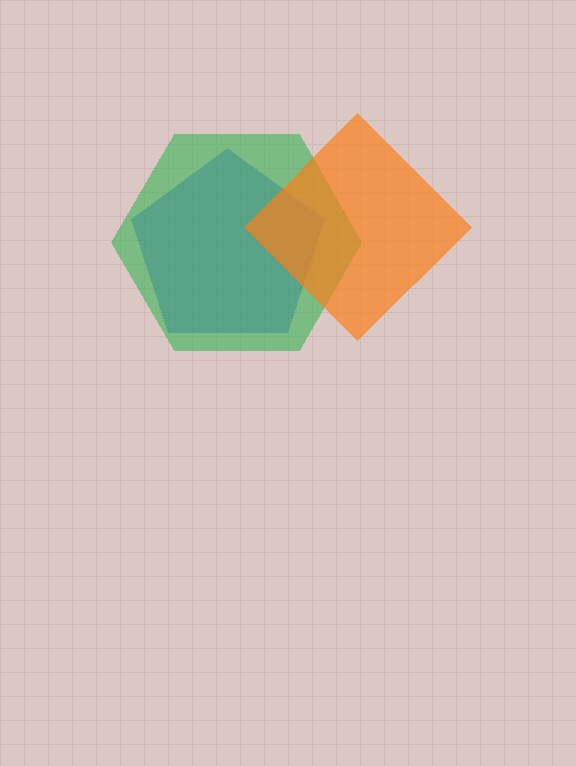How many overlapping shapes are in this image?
There are 3 overlapping shapes in the image.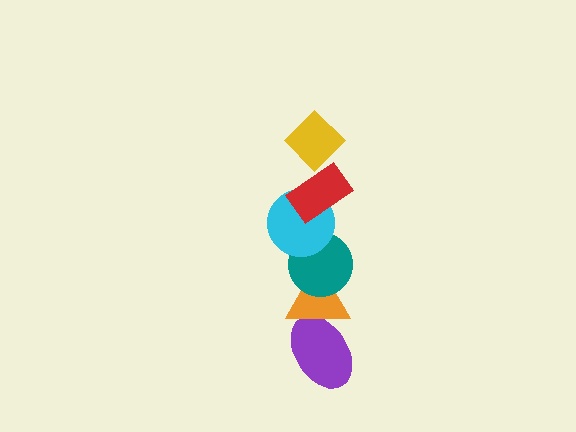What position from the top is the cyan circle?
The cyan circle is 3rd from the top.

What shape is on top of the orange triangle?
The teal circle is on top of the orange triangle.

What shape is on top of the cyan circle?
The red rectangle is on top of the cyan circle.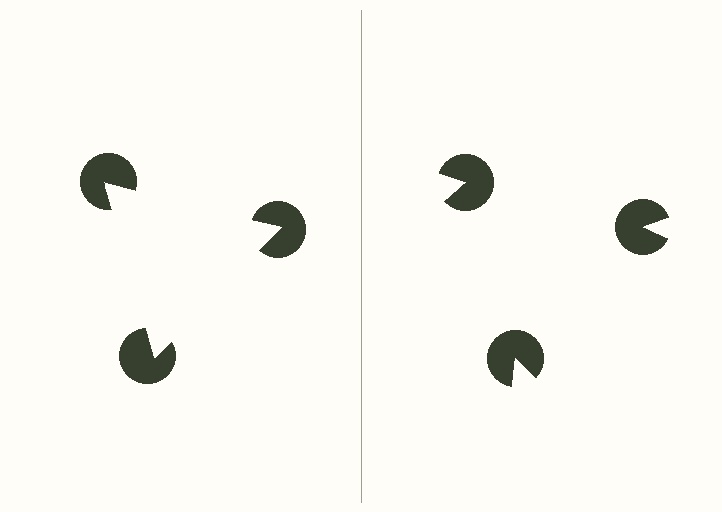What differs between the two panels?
The pac-man discs are positioned identically on both sides; only the wedge orientations differ. On the left they align to a triangle; on the right they are misaligned.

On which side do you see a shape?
An illusory triangle appears on the left side. On the right side the wedge cuts are rotated, so no coherent shape forms.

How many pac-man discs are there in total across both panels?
6 — 3 on each side.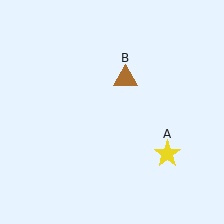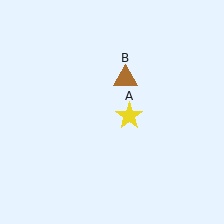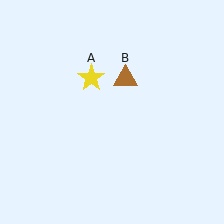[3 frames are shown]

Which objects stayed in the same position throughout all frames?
Brown triangle (object B) remained stationary.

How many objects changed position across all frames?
1 object changed position: yellow star (object A).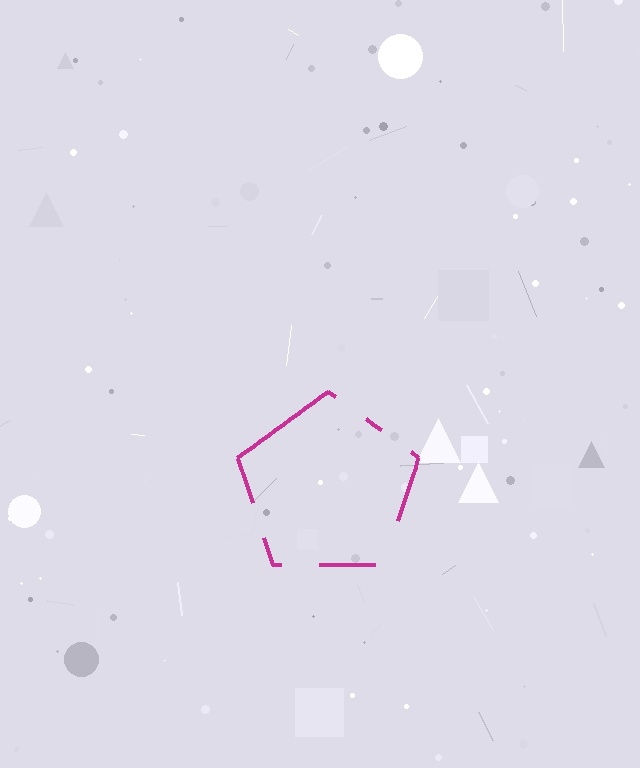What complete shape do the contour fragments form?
The contour fragments form a pentagon.